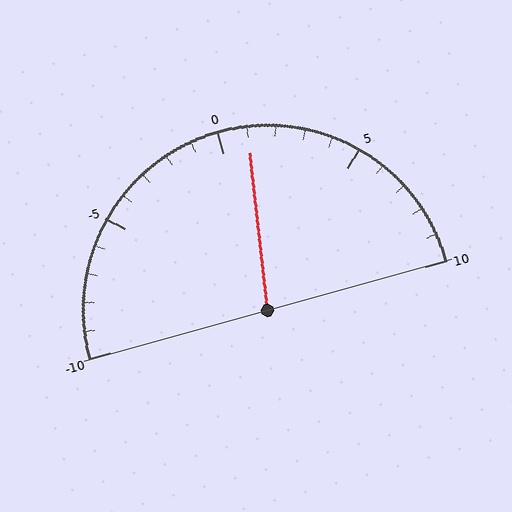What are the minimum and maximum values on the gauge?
The gauge ranges from -10 to 10.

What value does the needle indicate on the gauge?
The needle indicates approximately 1.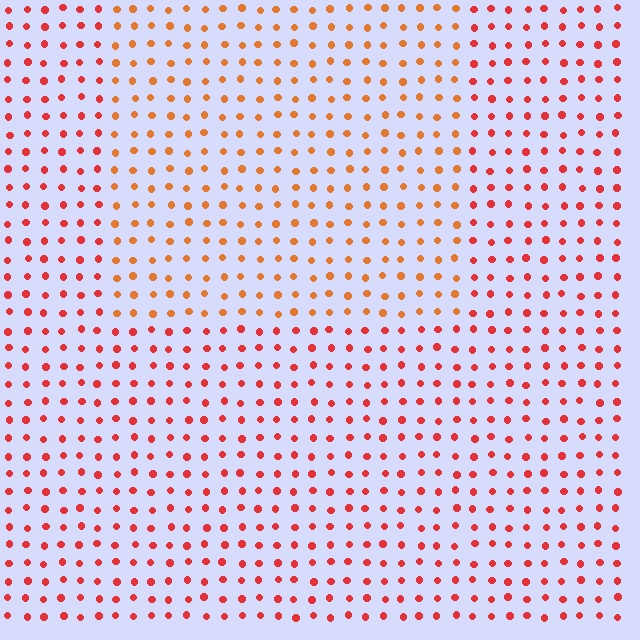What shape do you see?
I see a rectangle.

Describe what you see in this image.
The image is filled with small red elements in a uniform arrangement. A rectangle-shaped region is visible where the elements are tinted to a slightly different hue, forming a subtle color boundary.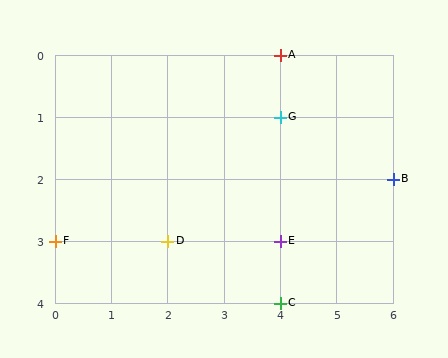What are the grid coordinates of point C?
Point C is at grid coordinates (4, 4).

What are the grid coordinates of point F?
Point F is at grid coordinates (0, 3).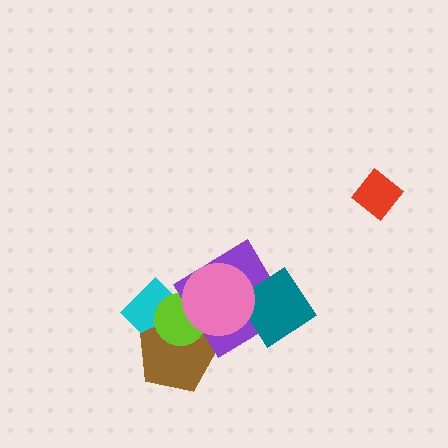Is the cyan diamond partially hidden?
Yes, it is partially covered by another shape.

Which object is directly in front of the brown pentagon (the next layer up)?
The lime circle is directly in front of the brown pentagon.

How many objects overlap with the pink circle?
4 objects overlap with the pink circle.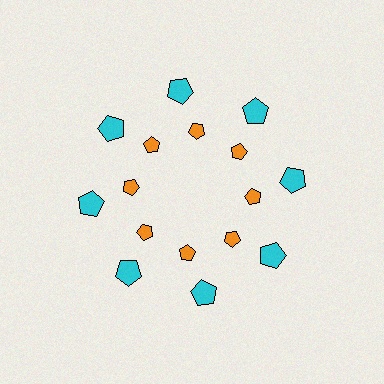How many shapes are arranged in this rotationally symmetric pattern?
There are 16 shapes, arranged in 8 groups of 2.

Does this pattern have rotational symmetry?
Yes, this pattern has 8-fold rotational symmetry. It looks the same after rotating 45 degrees around the center.